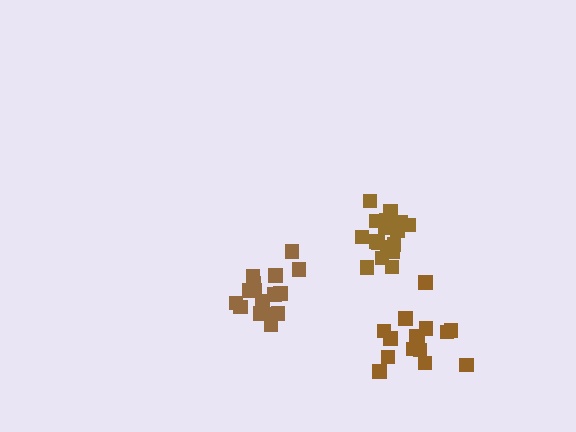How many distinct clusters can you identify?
There are 3 distinct clusters.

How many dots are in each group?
Group 1: 19 dots, Group 2: 17 dots, Group 3: 15 dots (51 total).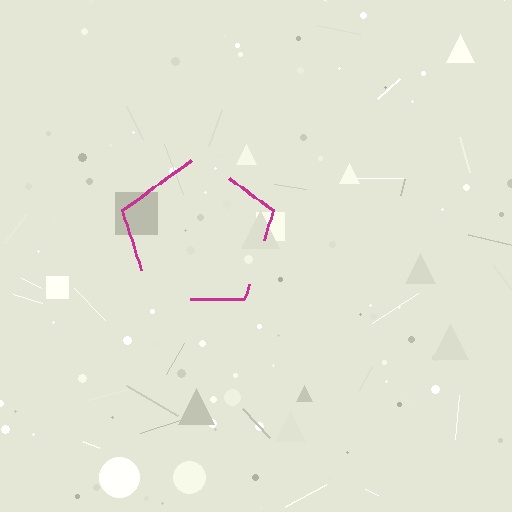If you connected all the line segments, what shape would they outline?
They would outline a pentagon.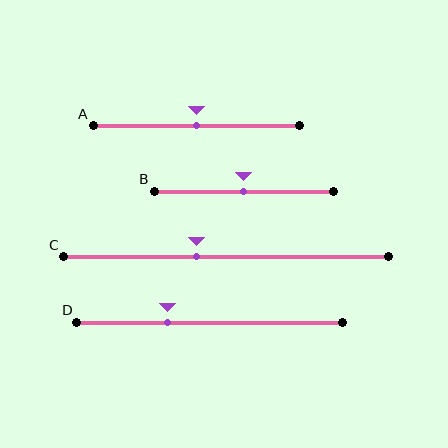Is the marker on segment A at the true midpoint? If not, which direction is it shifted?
Yes, the marker on segment A is at the true midpoint.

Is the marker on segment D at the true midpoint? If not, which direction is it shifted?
No, the marker on segment D is shifted to the left by about 16% of the segment length.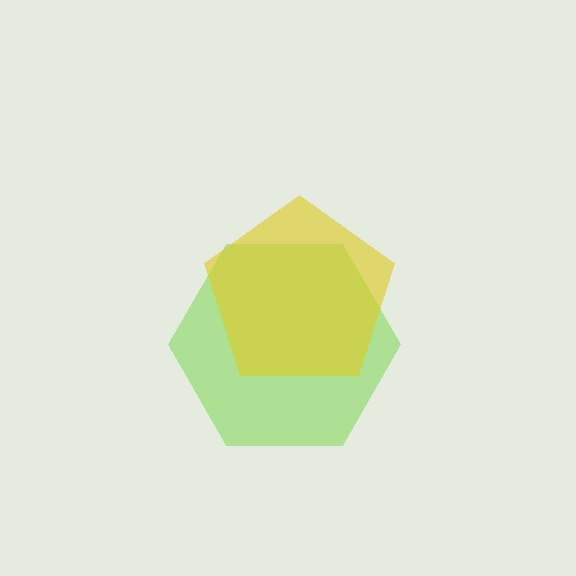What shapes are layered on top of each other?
The layered shapes are: a lime hexagon, a yellow pentagon.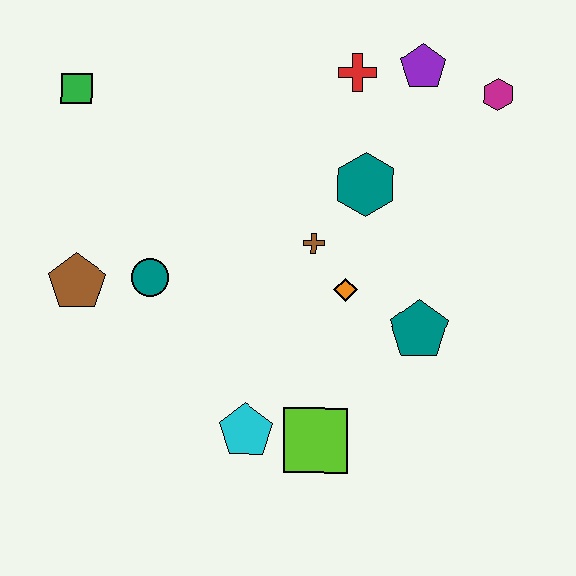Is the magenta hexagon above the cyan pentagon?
Yes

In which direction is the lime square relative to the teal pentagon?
The lime square is below the teal pentagon.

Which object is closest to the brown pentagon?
The teal circle is closest to the brown pentagon.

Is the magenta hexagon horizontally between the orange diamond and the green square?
No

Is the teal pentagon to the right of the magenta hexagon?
No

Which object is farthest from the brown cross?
The green square is farthest from the brown cross.